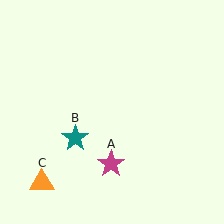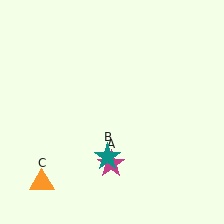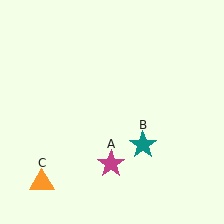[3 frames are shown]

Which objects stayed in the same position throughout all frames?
Magenta star (object A) and orange triangle (object C) remained stationary.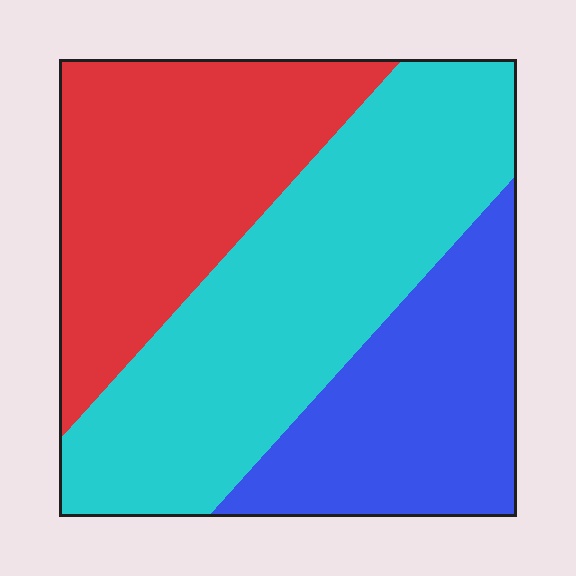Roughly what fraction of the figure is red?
Red covers roughly 30% of the figure.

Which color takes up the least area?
Blue, at roughly 25%.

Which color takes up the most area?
Cyan, at roughly 45%.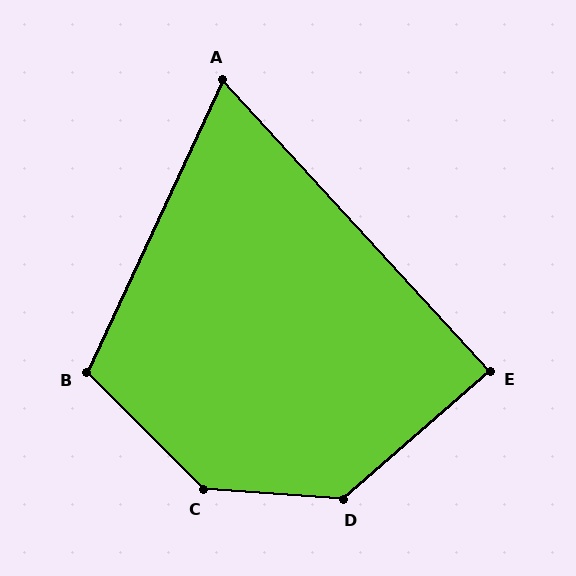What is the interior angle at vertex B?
Approximately 110 degrees (obtuse).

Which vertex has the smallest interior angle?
A, at approximately 67 degrees.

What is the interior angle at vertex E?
Approximately 89 degrees (approximately right).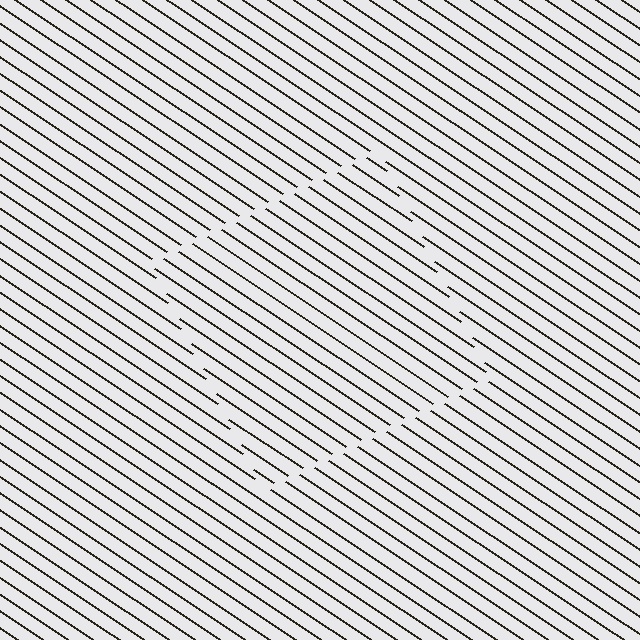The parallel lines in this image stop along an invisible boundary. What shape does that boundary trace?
An illusory square. The interior of the shape contains the same grating, shifted by half a period — the contour is defined by the phase discontinuity where line-ends from the inner and outer gratings abut.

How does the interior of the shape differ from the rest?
The interior of the shape contains the same grating, shifted by half a period — the contour is defined by the phase discontinuity where line-ends from the inner and outer gratings abut.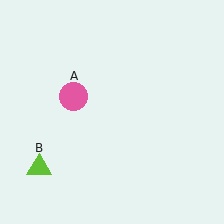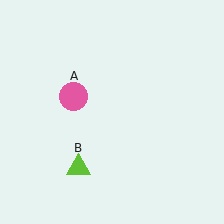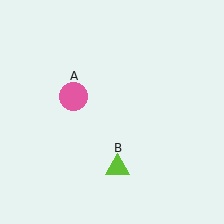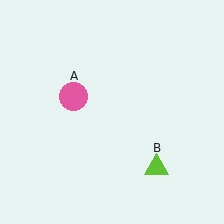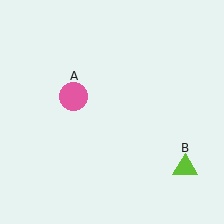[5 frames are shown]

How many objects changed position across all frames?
1 object changed position: lime triangle (object B).